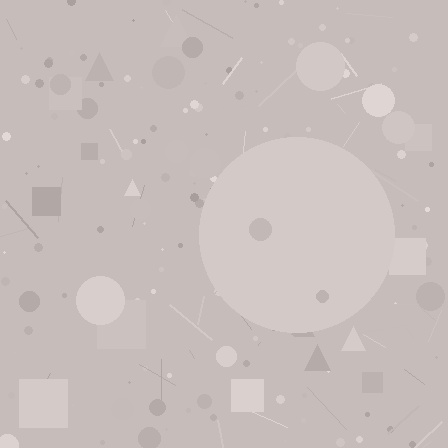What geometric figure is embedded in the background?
A circle is embedded in the background.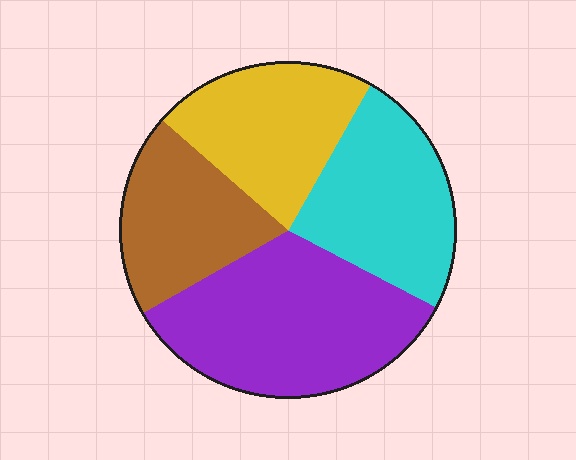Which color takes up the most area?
Purple, at roughly 35%.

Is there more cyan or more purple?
Purple.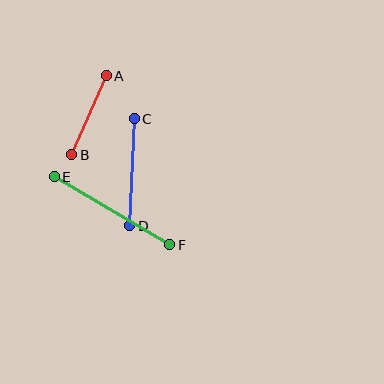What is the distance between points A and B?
The distance is approximately 86 pixels.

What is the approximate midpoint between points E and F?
The midpoint is at approximately (112, 211) pixels.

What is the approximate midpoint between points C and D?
The midpoint is at approximately (132, 172) pixels.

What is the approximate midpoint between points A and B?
The midpoint is at approximately (89, 115) pixels.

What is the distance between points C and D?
The distance is approximately 107 pixels.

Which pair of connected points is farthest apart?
Points E and F are farthest apart.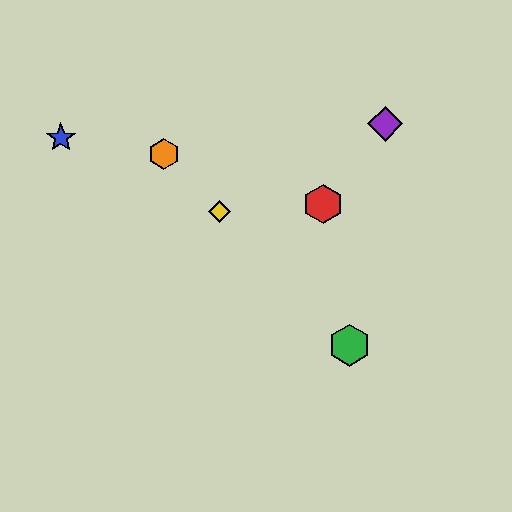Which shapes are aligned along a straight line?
The green hexagon, the yellow diamond, the orange hexagon are aligned along a straight line.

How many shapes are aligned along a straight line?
3 shapes (the green hexagon, the yellow diamond, the orange hexagon) are aligned along a straight line.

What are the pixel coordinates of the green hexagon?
The green hexagon is at (349, 345).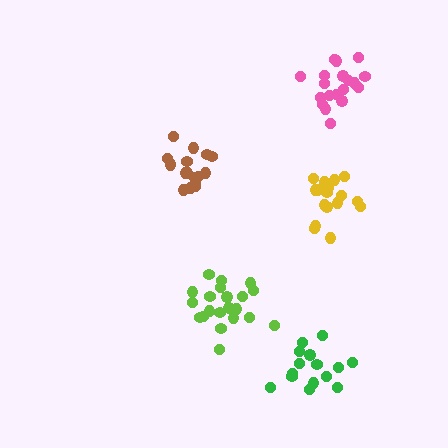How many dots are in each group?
Group 1: 17 dots, Group 2: 19 dots, Group 3: 21 dots, Group 4: 18 dots, Group 5: 15 dots (90 total).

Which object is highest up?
The pink cluster is topmost.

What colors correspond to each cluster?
The clusters are colored: brown, pink, lime, yellow, green.